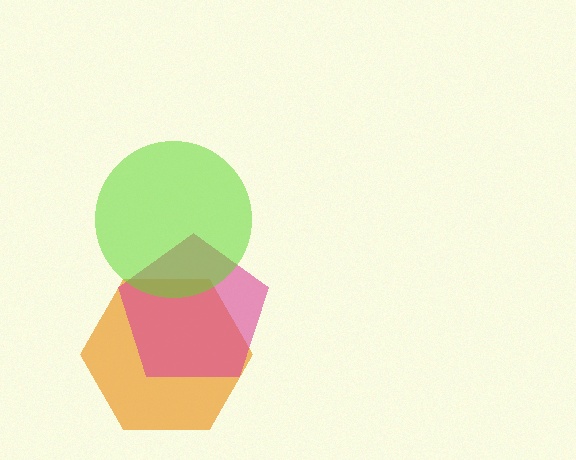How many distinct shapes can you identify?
There are 3 distinct shapes: an orange hexagon, a magenta pentagon, a lime circle.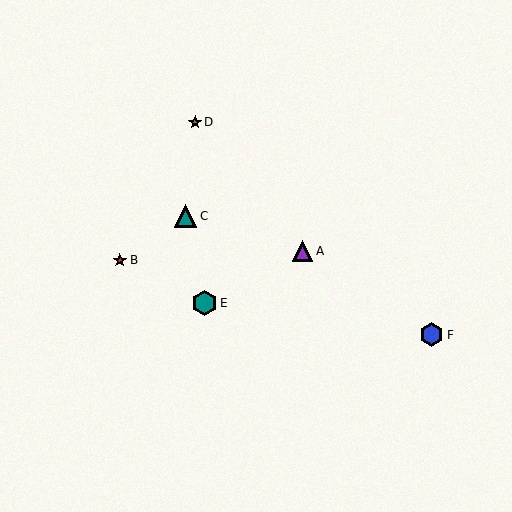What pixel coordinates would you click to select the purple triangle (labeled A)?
Click at (303, 251) to select the purple triangle A.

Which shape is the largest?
The teal hexagon (labeled E) is the largest.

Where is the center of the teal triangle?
The center of the teal triangle is at (186, 216).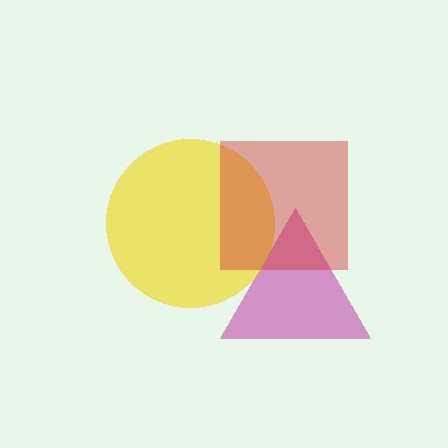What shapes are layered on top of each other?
The layered shapes are: a magenta triangle, a yellow circle, a red square.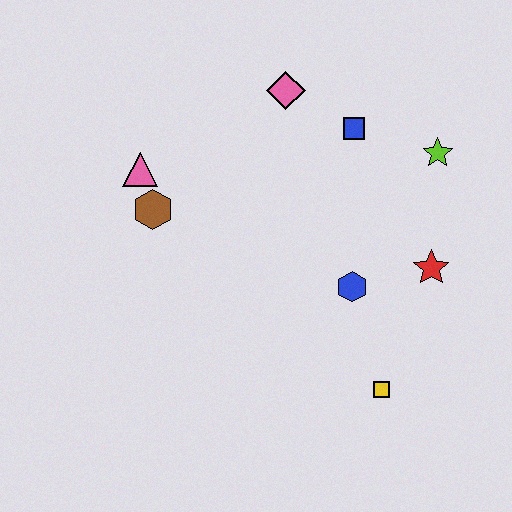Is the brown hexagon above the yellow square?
Yes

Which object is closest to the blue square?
The pink diamond is closest to the blue square.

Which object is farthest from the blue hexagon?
The pink triangle is farthest from the blue hexagon.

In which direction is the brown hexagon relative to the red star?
The brown hexagon is to the left of the red star.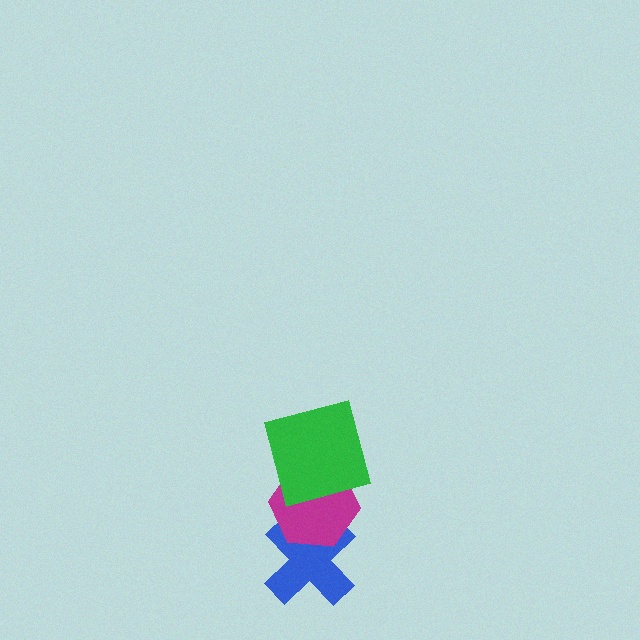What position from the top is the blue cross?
The blue cross is 3rd from the top.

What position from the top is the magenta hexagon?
The magenta hexagon is 2nd from the top.